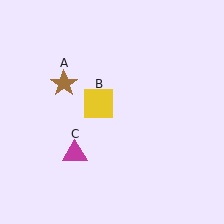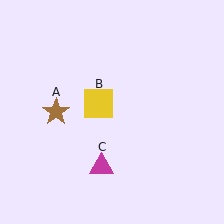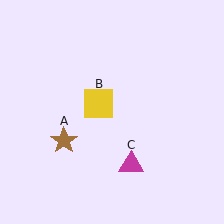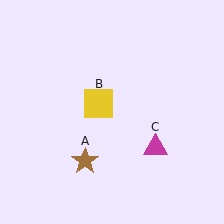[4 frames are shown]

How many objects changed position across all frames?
2 objects changed position: brown star (object A), magenta triangle (object C).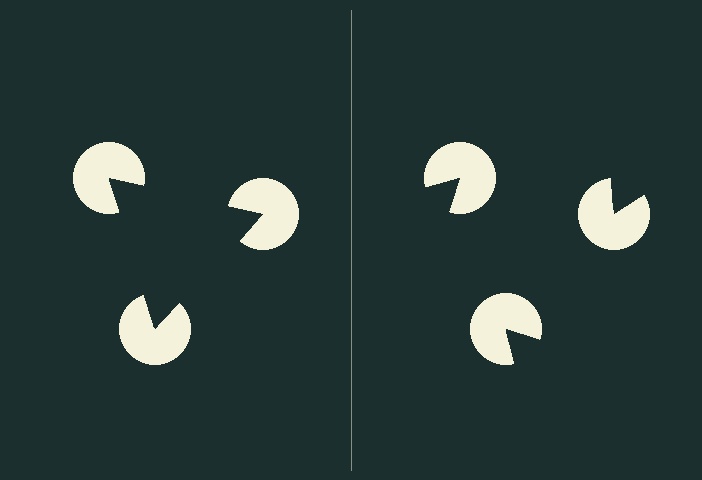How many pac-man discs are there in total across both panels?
6 — 3 on each side.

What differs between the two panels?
The pac-man discs are positioned identically on both sides; only the wedge orientations differ. On the left they align to a triangle; on the right they are misaligned.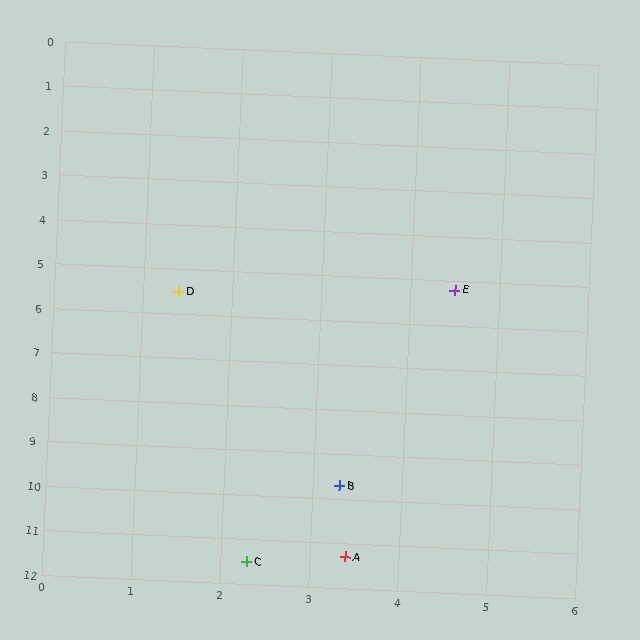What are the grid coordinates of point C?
Point C is at approximately (2.3, 11.5).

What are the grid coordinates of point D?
Point D is at approximately (1.4, 5.5).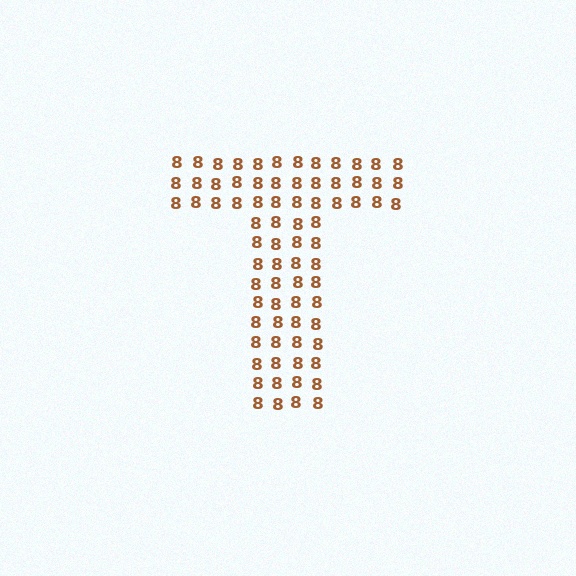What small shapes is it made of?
It is made of small digit 8's.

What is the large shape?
The large shape is the letter T.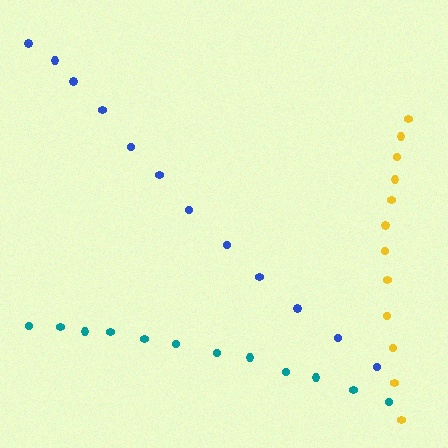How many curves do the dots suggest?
There are 3 distinct paths.